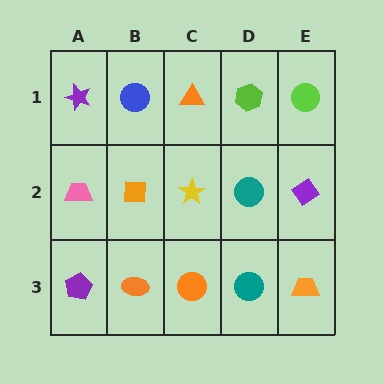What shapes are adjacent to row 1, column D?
A teal circle (row 2, column D), an orange triangle (row 1, column C), a lime circle (row 1, column E).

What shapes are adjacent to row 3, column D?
A teal circle (row 2, column D), an orange circle (row 3, column C), an orange trapezoid (row 3, column E).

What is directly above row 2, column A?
A purple star.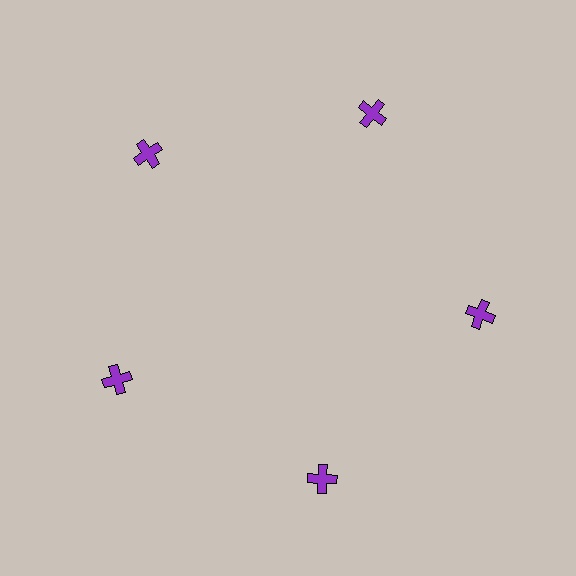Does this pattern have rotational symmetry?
Yes, this pattern has 5-fold rotational symmetry. It looks the same after rotating 72 degrees around the center.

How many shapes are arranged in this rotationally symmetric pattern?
There are 5 shapes, arranged in 5 groups of 1.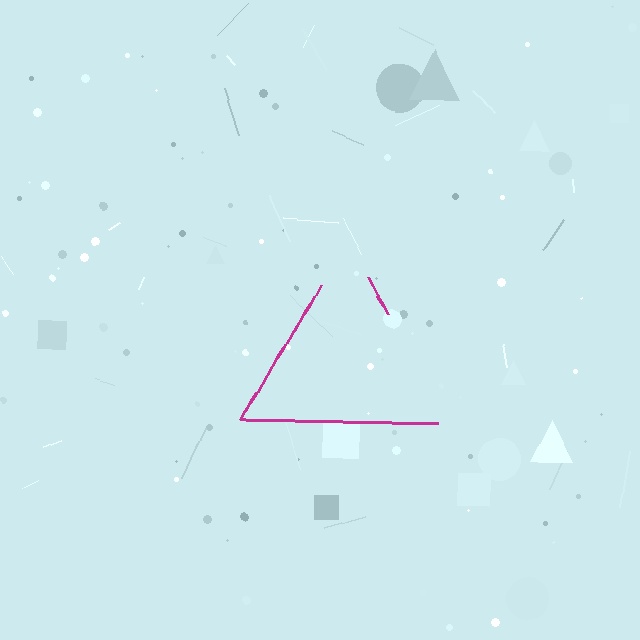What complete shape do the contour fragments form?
The contour fragments form a triangle.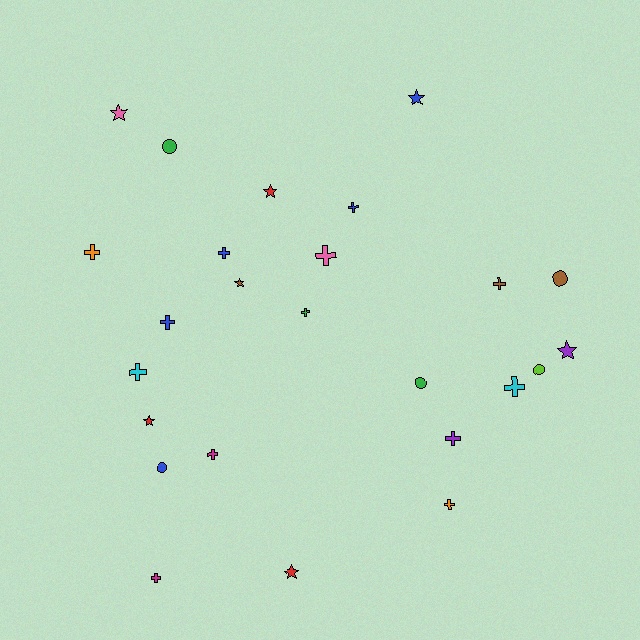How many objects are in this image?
There are 25 objects.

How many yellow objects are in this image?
There are no yellow objects.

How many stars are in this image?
There are 7 stars.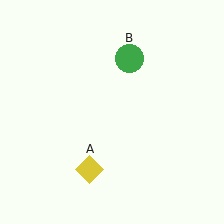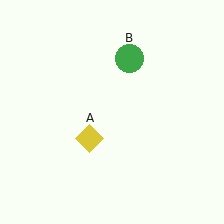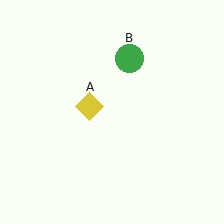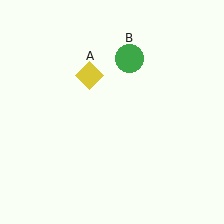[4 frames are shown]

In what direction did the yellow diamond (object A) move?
The yellow diamond (object A) moved up.